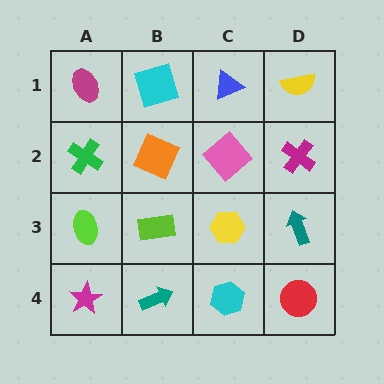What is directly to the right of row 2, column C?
A magenta cross.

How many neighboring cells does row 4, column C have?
3.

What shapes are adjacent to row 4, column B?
A lime rectangle (row 3, column B), a magenta star (row 4, column A), a cyan hexagon (row 4, column C).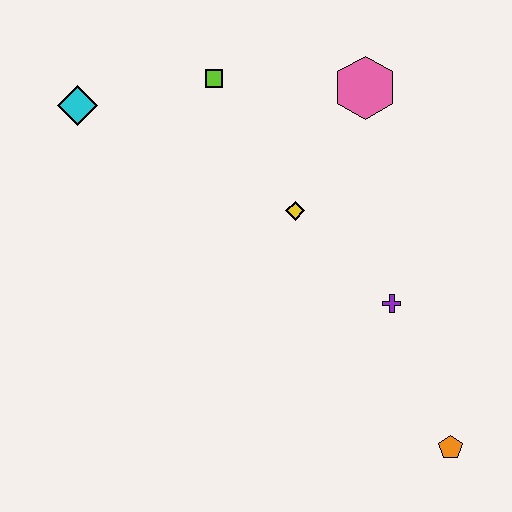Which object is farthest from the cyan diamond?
The orange pentagon is farthest from the cyan diamond.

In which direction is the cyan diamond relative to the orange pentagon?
The cyan diamond is to the left of the orange pentagon.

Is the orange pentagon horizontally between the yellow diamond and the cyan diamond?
No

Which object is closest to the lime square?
The cyan diamond is closest to the lime square.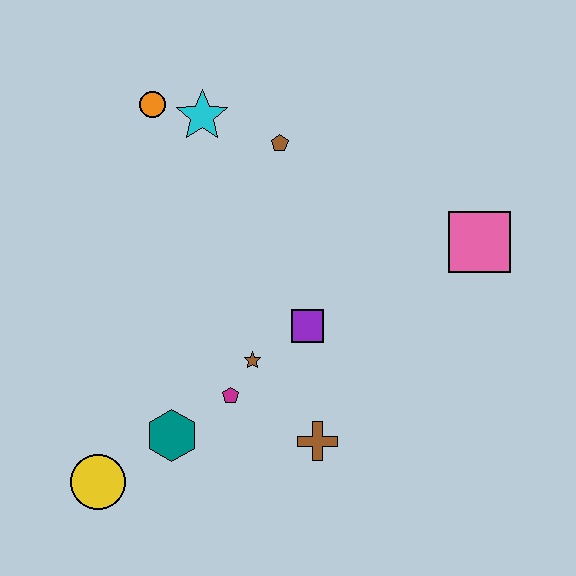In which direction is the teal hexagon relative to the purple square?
The teal hexagon is to the left of the purple square.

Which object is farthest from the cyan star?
The yellow circle is farthest from the cyan star.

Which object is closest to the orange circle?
The cyan star is closest to the orange circle.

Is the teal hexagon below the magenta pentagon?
Yes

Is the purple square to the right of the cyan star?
Yes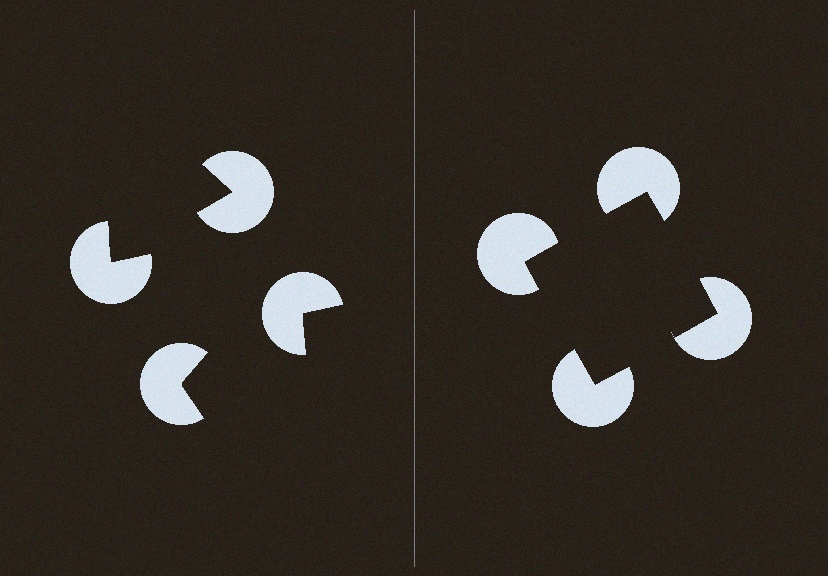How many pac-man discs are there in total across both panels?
8 — 4 on each side.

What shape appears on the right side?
An illusory square.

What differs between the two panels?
The pac-man discs are positioned identically on both sides; only the wedge orientations differ. On the right they align to a square; on the left they are misaligned.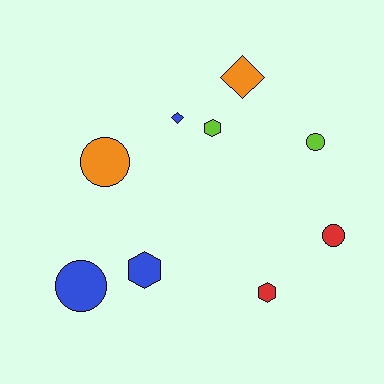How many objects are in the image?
There are 9 objects.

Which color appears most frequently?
Blue, with 3 objects.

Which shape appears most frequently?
Circle, with 4 objects.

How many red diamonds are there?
There are no red diamonds.